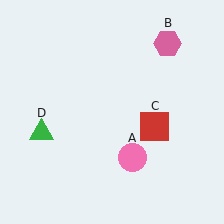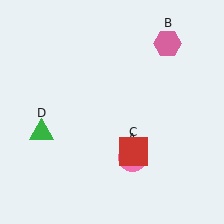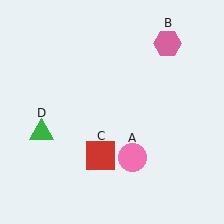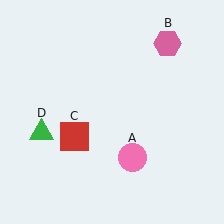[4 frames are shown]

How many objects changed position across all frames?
1 object changed position: red square (object C).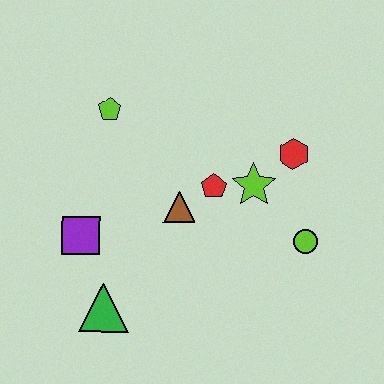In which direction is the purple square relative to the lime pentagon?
The purple square is below the lime pentagon.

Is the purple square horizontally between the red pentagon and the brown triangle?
No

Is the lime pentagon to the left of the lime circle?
Yes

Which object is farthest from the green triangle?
The red hexagon is farthest from the green triangle.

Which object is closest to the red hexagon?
The lime star is closest to the red hexagon.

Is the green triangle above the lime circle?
No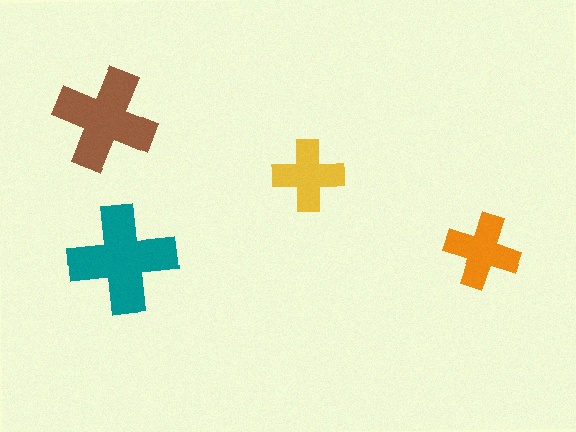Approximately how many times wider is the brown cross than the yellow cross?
About 1.5 times wider.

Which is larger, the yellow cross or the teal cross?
The teal one.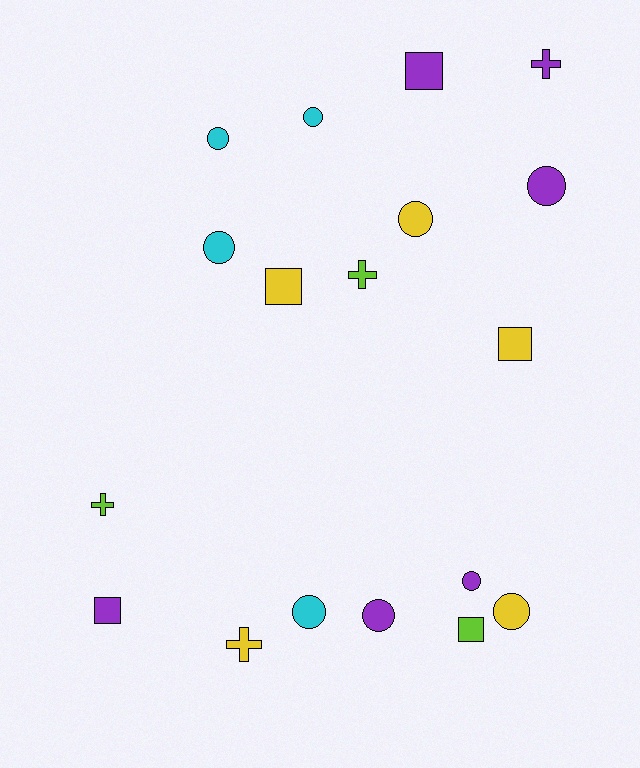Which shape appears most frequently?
Circle, with 9 objects.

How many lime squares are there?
There is 1 lime square.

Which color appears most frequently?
Purple, with 6 objects.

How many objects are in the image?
There are 18 objects.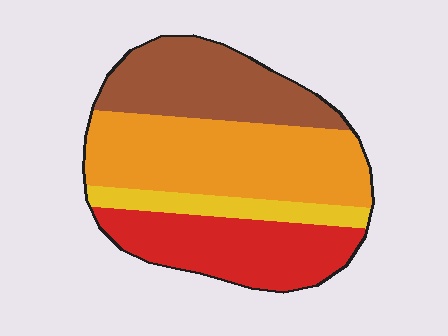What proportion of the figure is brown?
Brown takes up about one quarter (1/4) of the figure.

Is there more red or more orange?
Orange.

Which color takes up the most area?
Orange, at roughly 40%.